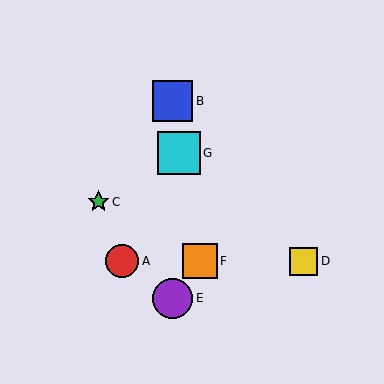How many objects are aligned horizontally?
3 objects (A, D, F) are aligned horizontally.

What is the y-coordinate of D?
Object D is at y≈261.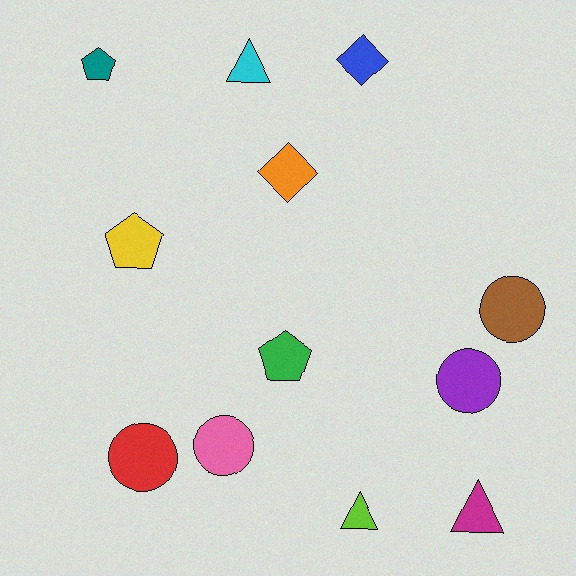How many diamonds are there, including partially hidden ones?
There are 2 diamonds.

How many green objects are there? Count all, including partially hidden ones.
There is 1 green object.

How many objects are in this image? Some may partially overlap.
There are 12 objects.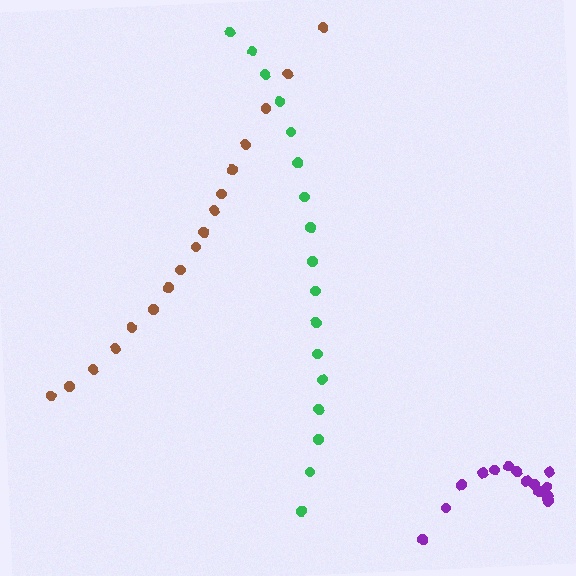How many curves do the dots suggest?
There are 3 distinct paths.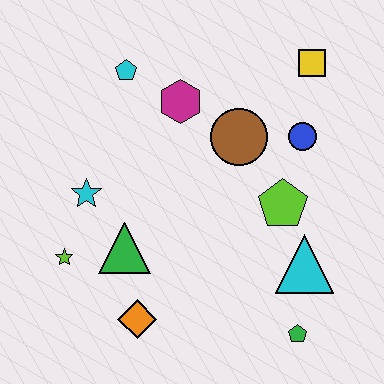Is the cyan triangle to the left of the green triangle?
No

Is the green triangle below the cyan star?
Yes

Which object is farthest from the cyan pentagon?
The green pentagon is farthest from the cyan pentagon.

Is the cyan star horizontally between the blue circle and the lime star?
Yes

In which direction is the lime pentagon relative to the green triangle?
The lime pentagon is to the right of the green triangle.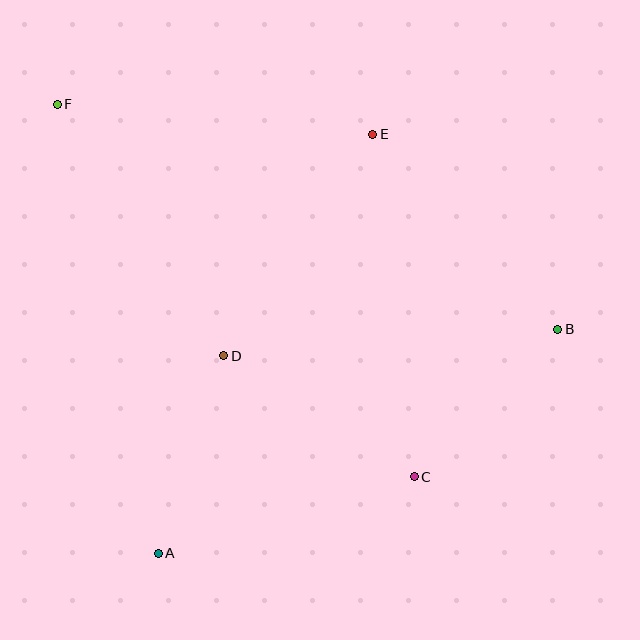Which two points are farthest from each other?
Points B and F are farthest from each other.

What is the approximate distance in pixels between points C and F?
The distance between C and F is approximately 516 pixels.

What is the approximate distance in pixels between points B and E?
The distance between B and E is approximately 269 pixels.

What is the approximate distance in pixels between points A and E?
The distance between A and E is approximately 470 pixels.